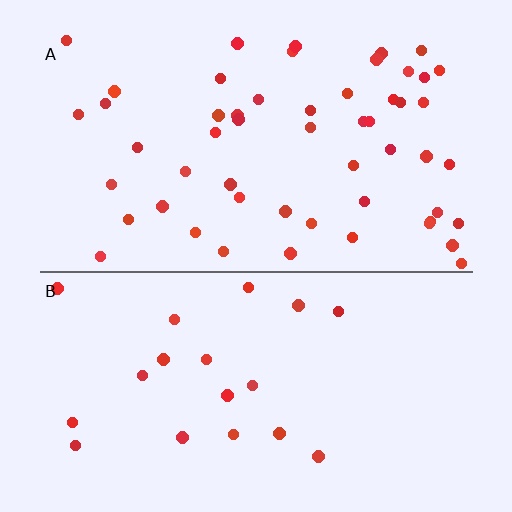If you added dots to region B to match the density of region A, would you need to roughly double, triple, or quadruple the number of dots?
Approximately triple.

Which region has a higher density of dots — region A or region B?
A (the top).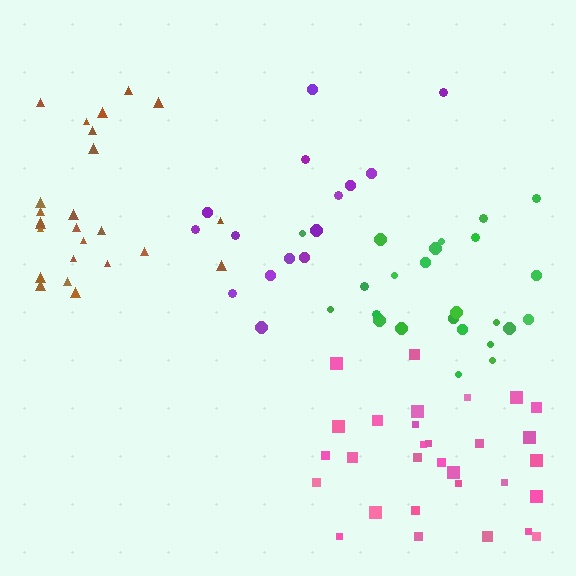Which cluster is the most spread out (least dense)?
Purple.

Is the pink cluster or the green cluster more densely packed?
Pink.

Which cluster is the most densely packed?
Pink.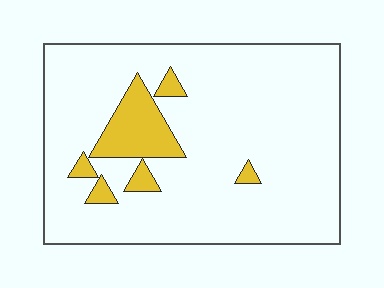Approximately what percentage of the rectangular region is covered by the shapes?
Approximately 10%.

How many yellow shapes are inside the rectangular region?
6.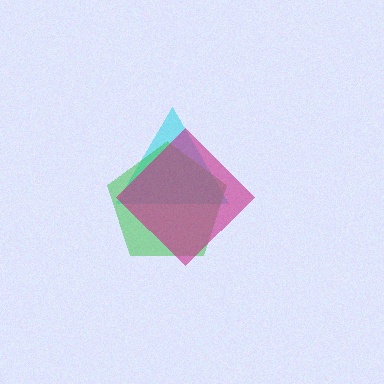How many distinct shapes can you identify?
There are 3 distinct shapes: a cyan triangle, a green pentagon, a magenta diamond.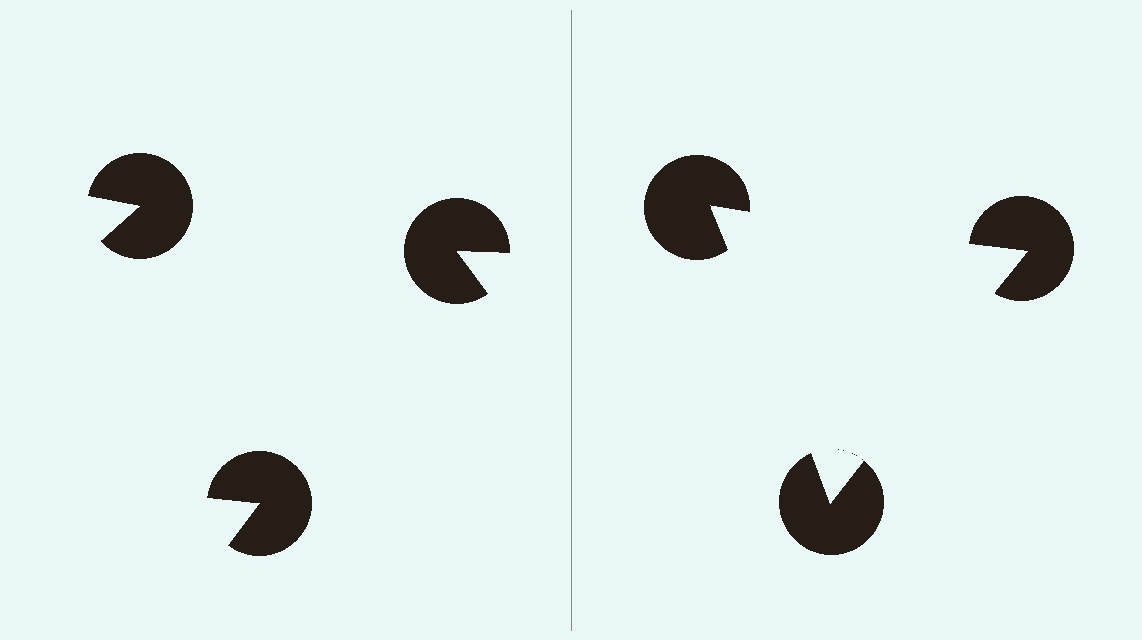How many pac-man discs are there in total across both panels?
6 — 3 on each side.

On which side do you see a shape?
An illusory triangle appears on the right side. On the left side the wedge cuts are rotated, so no coherent shape forms.